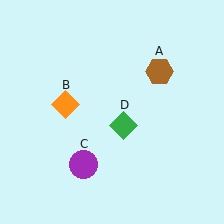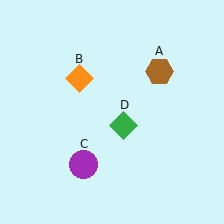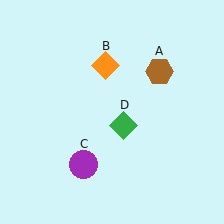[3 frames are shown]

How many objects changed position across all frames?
1 object changed position: orange diamond (object B).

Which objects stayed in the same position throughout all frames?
Brown hexagon (object A) and purple circle (object C) and green diamond (object D) remained stationary.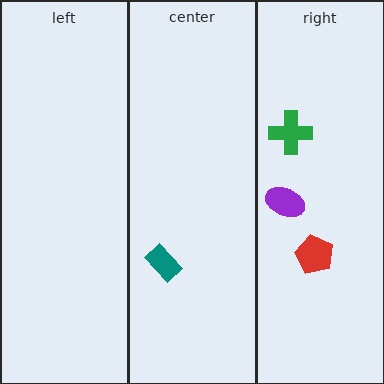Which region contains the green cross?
The right region.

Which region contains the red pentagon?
The right region.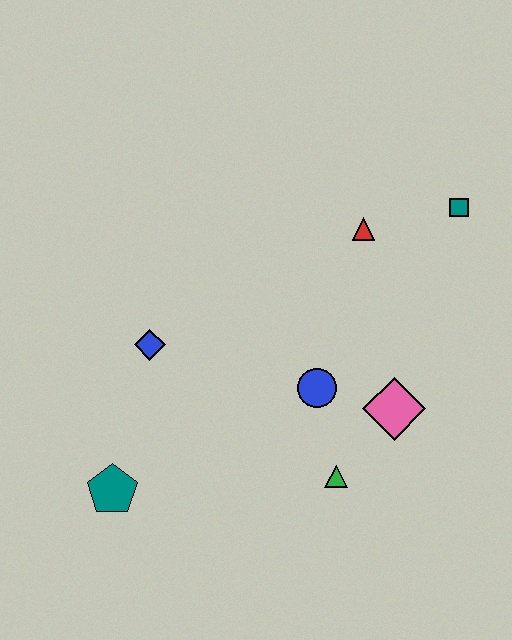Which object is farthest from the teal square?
The teal pentagon is farthest from the teal square.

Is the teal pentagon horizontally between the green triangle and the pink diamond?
No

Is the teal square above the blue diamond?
Yes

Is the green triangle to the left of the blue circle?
No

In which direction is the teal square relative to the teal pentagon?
The teal square is to the right of the teal pentagon.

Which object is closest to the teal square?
The red triangle is closest to the teal square.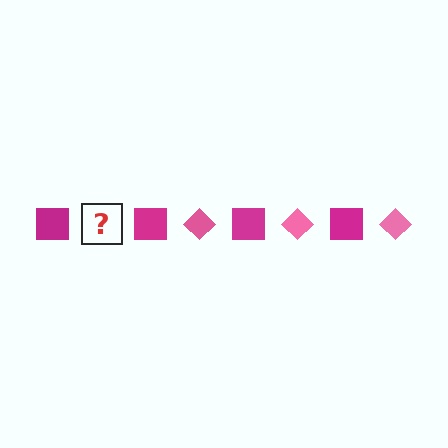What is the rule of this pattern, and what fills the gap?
The rule is that the pattern alternates between magenta square and pink diamond. The gap should be filled with a pink diamond.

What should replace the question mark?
The question mark should be replaced with a pink diamond.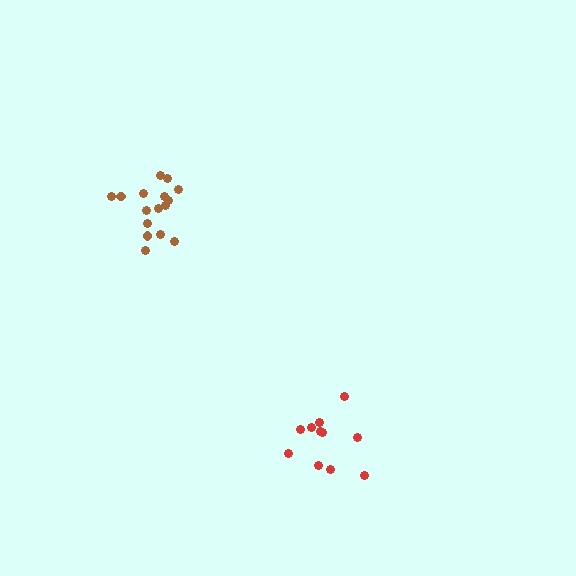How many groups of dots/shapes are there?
There are 2 groups.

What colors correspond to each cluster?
The clusters are colored: red, brown.